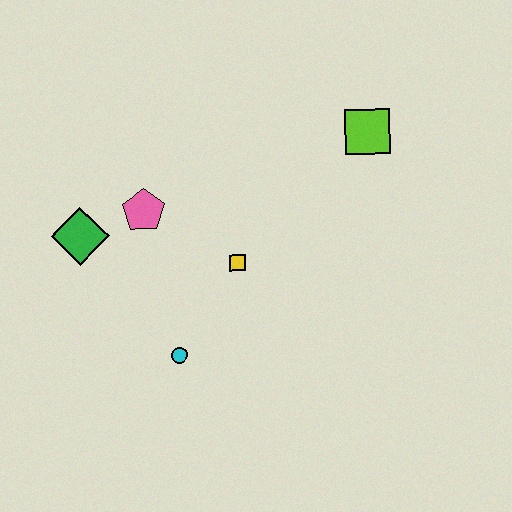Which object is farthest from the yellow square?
The lime square is farthest from the yellow square.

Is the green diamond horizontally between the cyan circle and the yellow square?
No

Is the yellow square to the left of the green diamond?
No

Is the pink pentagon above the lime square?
No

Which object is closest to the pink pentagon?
The green diamond is closest to the pink pentagon.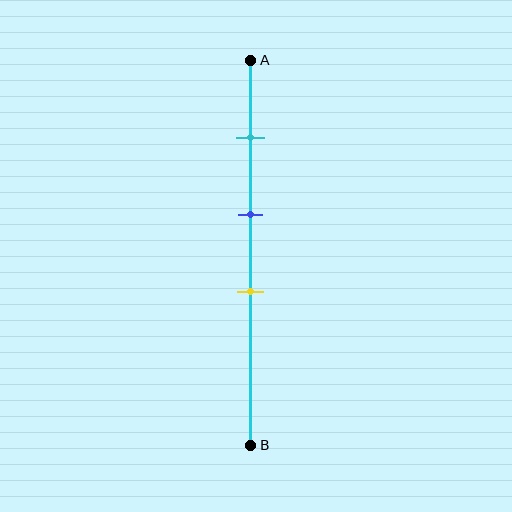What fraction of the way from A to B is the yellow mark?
The yellow mark is approximately 60% (0.6) of the way from A to B.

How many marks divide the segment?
There are 3 marks dividing the segment.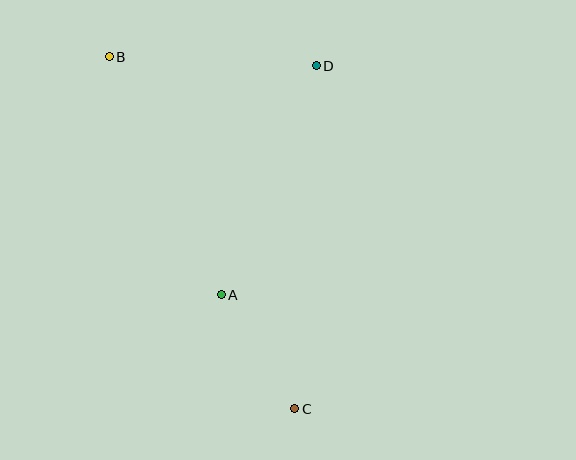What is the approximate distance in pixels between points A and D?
The distance between A and D is approximately 248 pixels.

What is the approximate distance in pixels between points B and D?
The distance between B and D is approximately 207 pixels.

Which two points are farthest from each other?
Points B and C are farthest from each other.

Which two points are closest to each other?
Points A and C are closest to each other.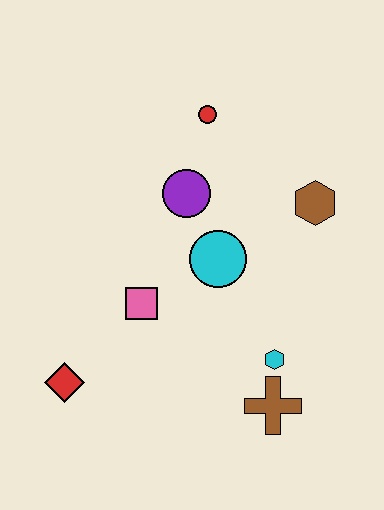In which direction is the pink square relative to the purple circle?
The pink square is below the purple circle.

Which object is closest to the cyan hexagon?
The brown cross is closest to the cyan hexagon.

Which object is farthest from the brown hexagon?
The red diamond is farthest from the brown hexagon.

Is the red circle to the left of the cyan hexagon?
Yes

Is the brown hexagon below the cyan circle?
No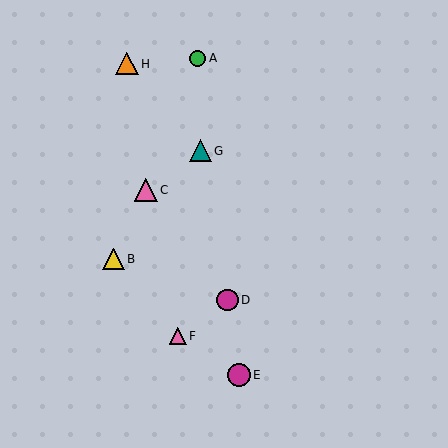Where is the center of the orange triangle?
The center of the orange triangle is at (127, 64).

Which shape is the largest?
The magenta circle (labeled E) is the largest.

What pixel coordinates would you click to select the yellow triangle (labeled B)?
Click at (114, 259) to select the yellow triangle B.